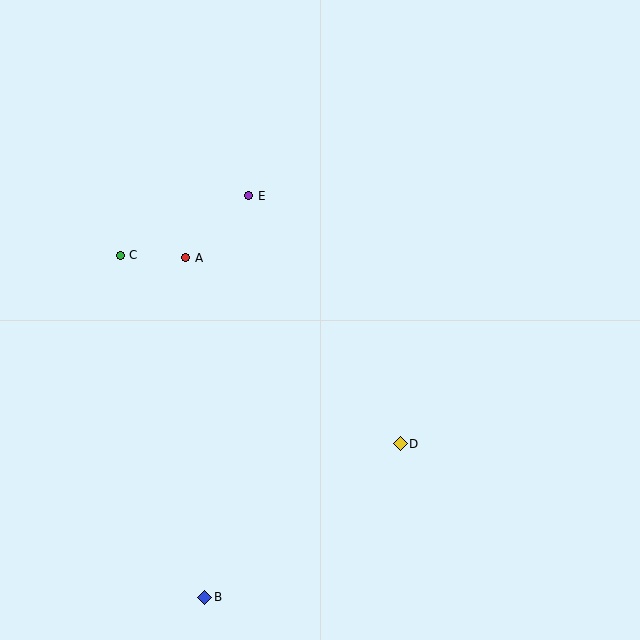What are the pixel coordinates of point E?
Point E is at (249, 196).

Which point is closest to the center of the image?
Point E at (249, 196) is closest to the center.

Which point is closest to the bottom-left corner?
Point B is closest to the bottom-left corner.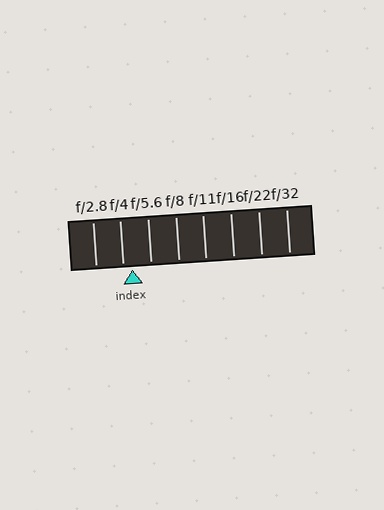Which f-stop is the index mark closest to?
The index mark is closest to f/4.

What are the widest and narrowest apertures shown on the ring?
The widest aperture shown is f/2.8 and the narrowest is f/32.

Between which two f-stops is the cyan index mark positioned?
The index mark is between f/4 and f/5.6.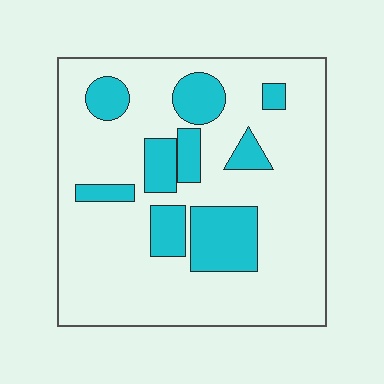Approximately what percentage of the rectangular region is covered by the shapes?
Approximately 20%.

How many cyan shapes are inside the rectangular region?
9.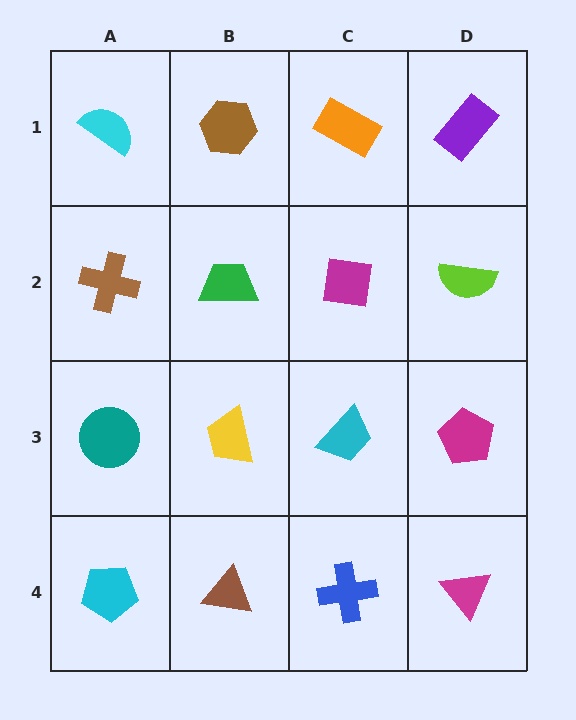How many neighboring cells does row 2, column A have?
3.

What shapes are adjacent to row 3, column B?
A green trapezoid (row 2, column B), a brown triangle (row 4, column B), a teal circle (row 3, column A), a cyan trapezoid (row 3, column C).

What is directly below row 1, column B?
A green trapezoid.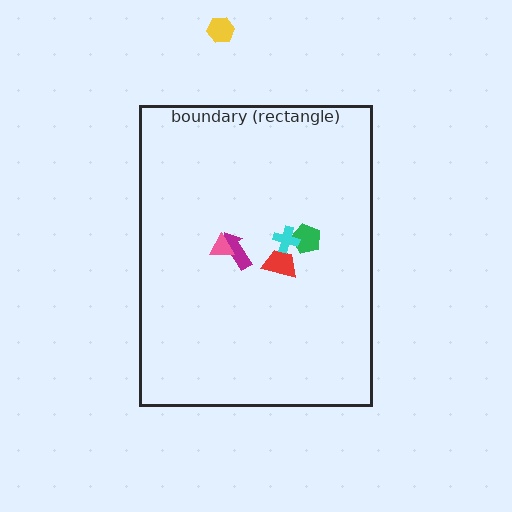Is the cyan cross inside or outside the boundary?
Inside.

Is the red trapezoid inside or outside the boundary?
Inside.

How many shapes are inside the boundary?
5 inside, 1 outside.